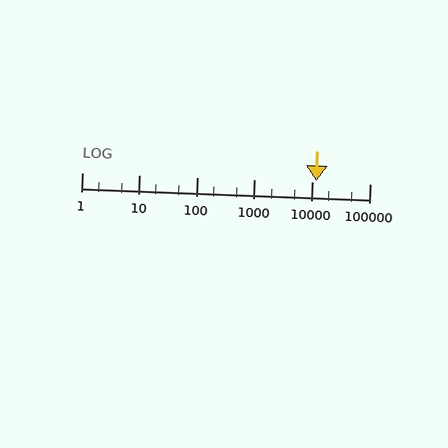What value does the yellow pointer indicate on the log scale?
The pointer indicates approximately 12000.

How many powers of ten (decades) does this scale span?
The scale spans 5 decades, from 1 to 100000.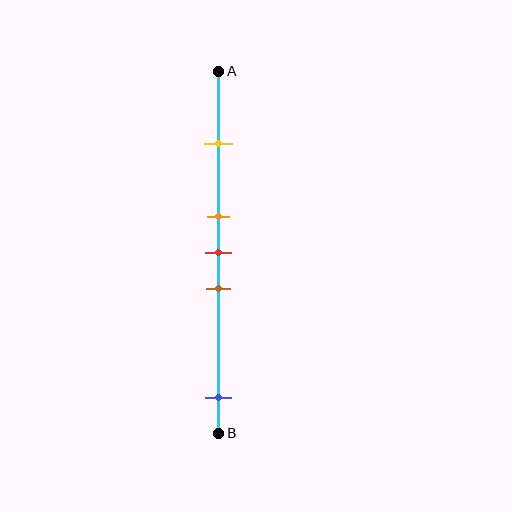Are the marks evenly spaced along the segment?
No, the marks are not evenly spaced.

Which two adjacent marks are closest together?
The orange and red marks are the closest adjacent pair.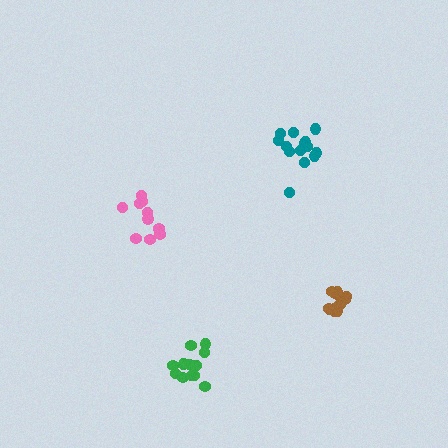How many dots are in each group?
Group 1: 14 dots, Group 2: 10 dots, Group 3: 14 dots, Group 4: 14 dots (52 total).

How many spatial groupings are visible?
There are 4 spatial groupings.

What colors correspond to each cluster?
The clusters are colored: brown, pink, green, teal.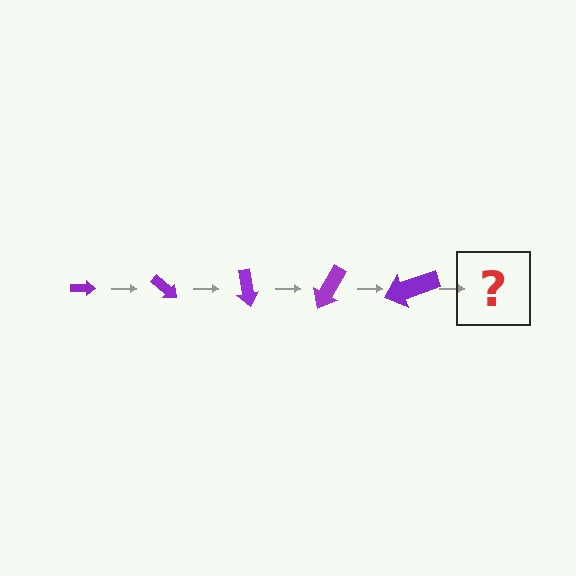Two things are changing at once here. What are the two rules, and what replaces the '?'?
The two rules are that the arrow grows larger each step and it rotates 40 degrees each step. The '?' should be an arrow, larger than the previous one and rotated 200 degrees from the start.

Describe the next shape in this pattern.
It should be an arrow, larger than the previous one and rotated 200 degrees from the start.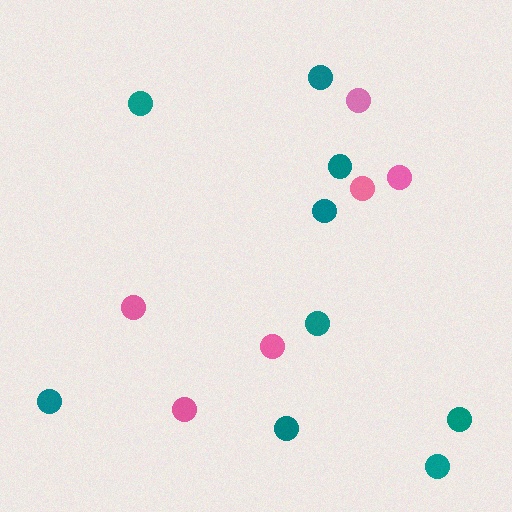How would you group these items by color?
There are 2 groups: one group of teal circles (9) and one group of pink circles (6).